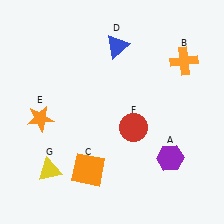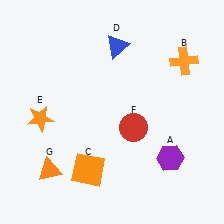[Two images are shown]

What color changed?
The triangle (G) changed from yellow in Image 1 to orange in Image 2.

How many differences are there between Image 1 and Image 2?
There is 1 difference between the two images.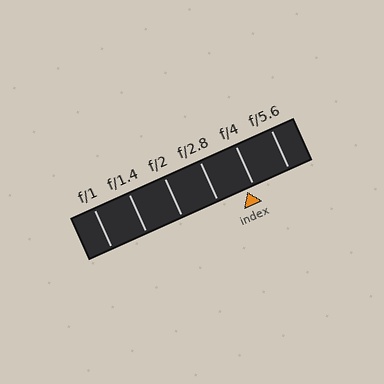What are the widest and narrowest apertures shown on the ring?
The widest aperture shown is f/1 and the narrowest is f/5.6.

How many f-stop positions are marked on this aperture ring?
There are 6 f-stop positions marked.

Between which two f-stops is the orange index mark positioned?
The index mark is between f/2.8 and f/4.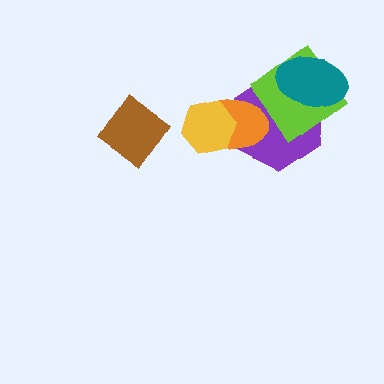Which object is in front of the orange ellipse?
The yellow hexagon is in front of the orange ellipse.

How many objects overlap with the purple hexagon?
4 objects overlap with the purple hexagon.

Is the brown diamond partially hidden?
No, no other shape covers it.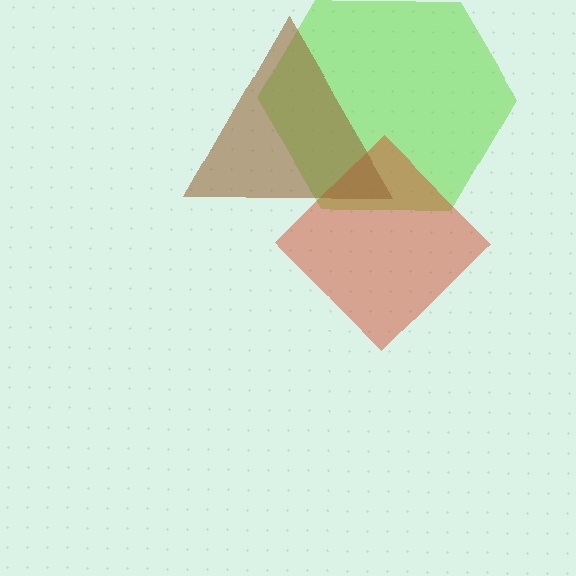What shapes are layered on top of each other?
The layered shapes are: a lime hexagon, a red diamond, a brown triangle.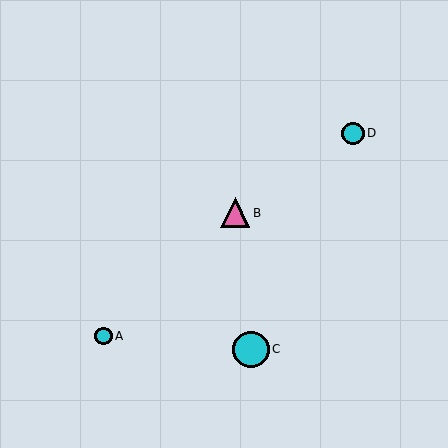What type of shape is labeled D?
Shape D is a cyan circle.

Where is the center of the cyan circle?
The center of the cyan circle is at (103, 336).